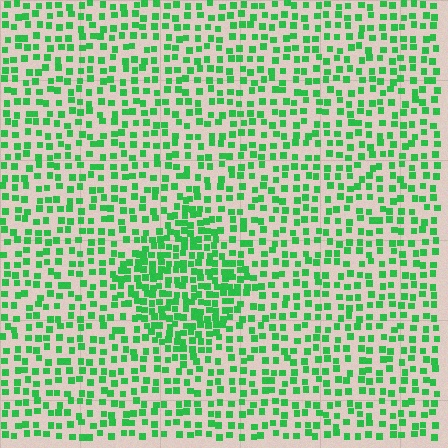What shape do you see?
I see a diamond.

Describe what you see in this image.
The image contains small green elements arranged at two different densities. A diamond-shaped region is visible where the elements are more densely packed than the surrounding area.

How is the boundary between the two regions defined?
The boundary is defined by a change in element density (approximately 1.9x ratio). All elements are the same color, size, and shape.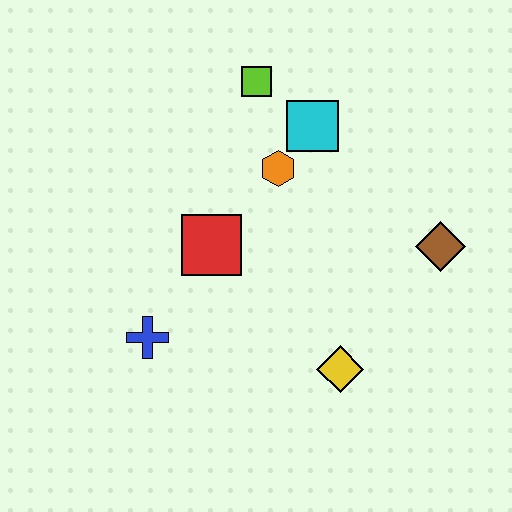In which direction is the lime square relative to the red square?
The lime square is above the red square.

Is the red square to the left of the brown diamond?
Yes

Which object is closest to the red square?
The orange hexagon is closest to the red square.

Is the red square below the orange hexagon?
Yes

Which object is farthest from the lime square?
The yellow diamond is farthest from the lime square.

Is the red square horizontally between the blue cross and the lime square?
Yes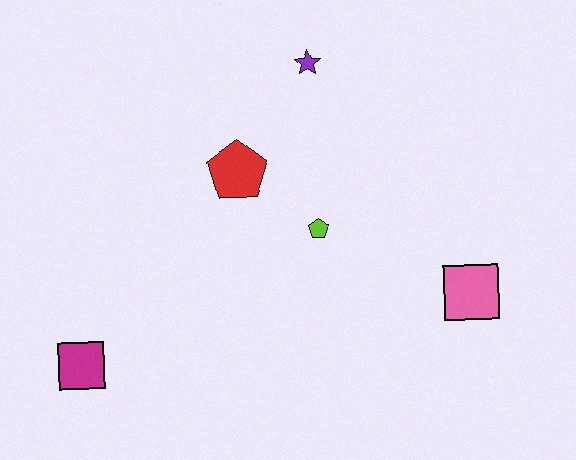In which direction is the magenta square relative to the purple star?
The magenta square is below the purple star.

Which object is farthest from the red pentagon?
The pink square is farthest from the red pentagon.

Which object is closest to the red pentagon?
The lime pentagon is closest to the red pentagon.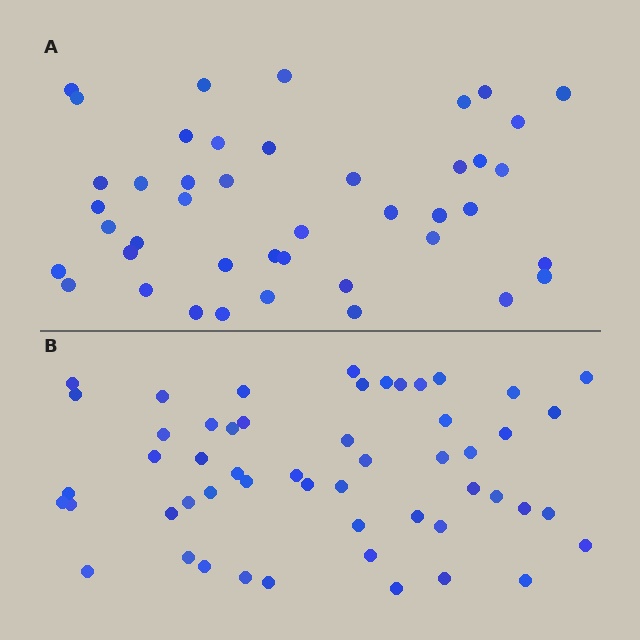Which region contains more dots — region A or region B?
Region B (the bottom region) has more dots.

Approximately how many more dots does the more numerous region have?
Region B has roughly 10 or so more dots than region A.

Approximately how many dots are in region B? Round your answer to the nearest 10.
About 50 dots. (The exact count is 53, which rounds to 50.)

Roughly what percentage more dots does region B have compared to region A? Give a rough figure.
About 25% more.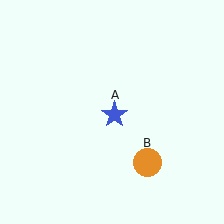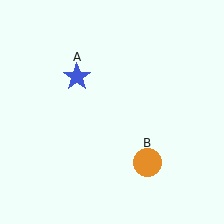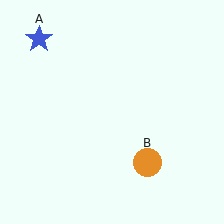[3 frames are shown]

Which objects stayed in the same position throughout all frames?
Orange circle (object B) remained stationary.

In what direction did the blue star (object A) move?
The blue star (object A) moved up and to the left.